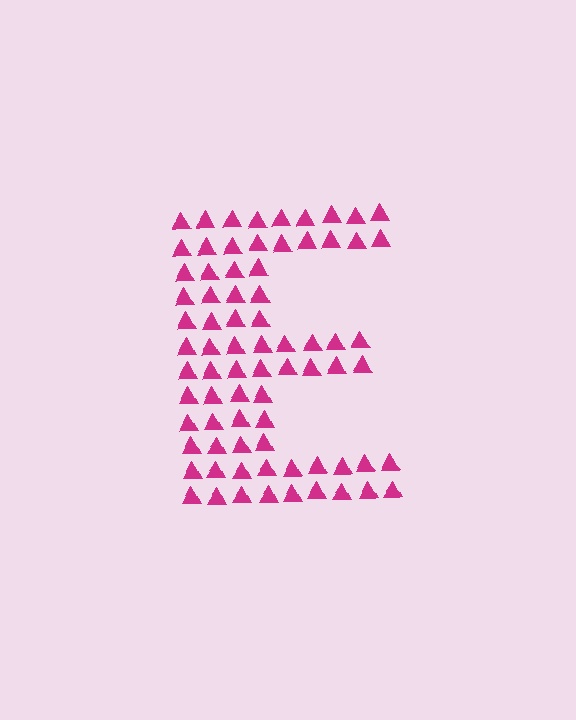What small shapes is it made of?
It is made of small triangles.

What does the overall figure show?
The overall figure shows the letter E.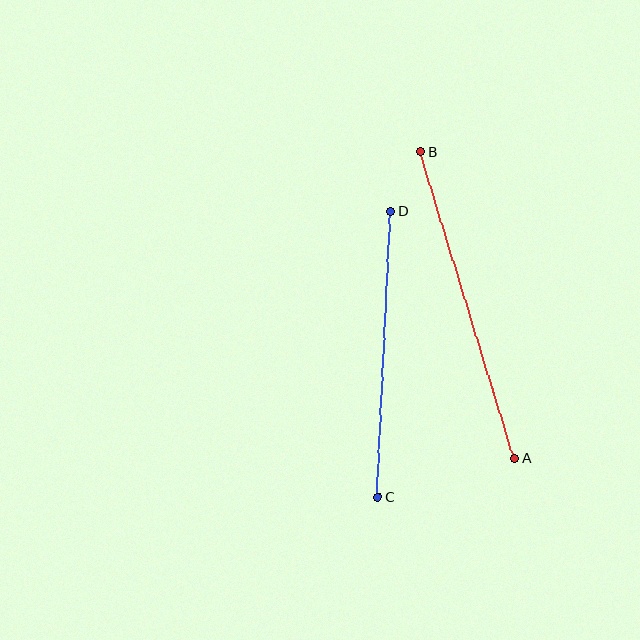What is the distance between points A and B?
The distance is approximately 320 pixels.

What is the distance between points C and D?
The distance is approximately 286 pixels.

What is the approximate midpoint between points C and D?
The midpoint is at approximately (384, 354) pixels.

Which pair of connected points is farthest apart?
Points A and B are farthest apart.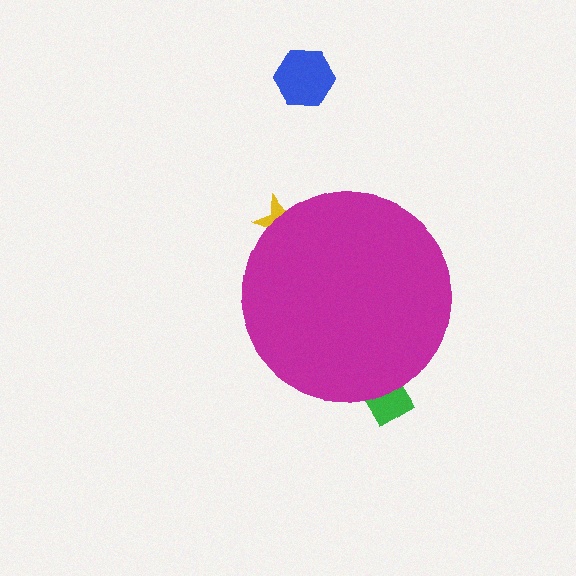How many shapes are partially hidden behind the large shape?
2 shapes are partially hidden.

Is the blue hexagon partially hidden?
No, the blue hexagon is fully visible.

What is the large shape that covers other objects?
A magenta circle.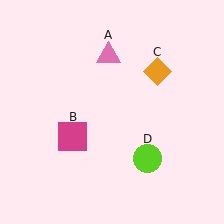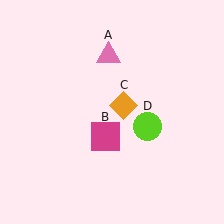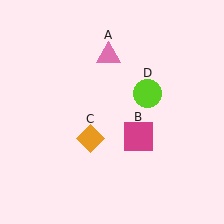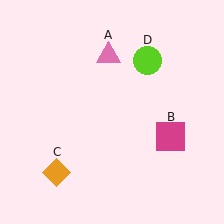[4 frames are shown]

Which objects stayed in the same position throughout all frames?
Pink triangle (object A) remained stationary.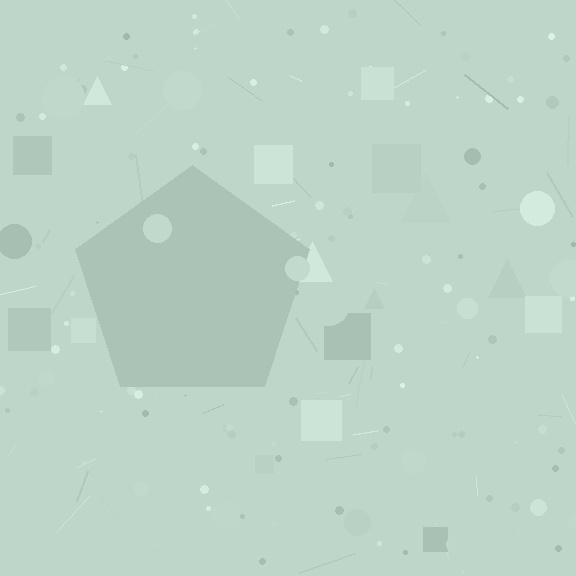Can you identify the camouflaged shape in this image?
The camouflaged shape is a pentagon.